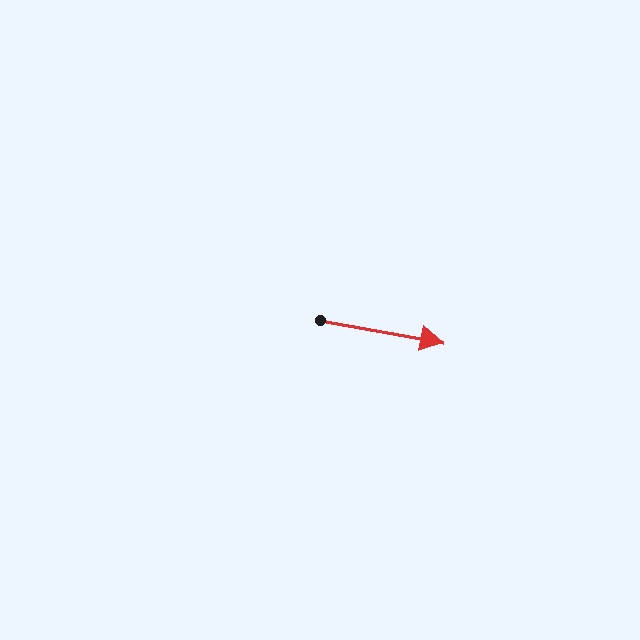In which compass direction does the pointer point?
East.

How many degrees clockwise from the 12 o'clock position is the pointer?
Approximately 100 degrees.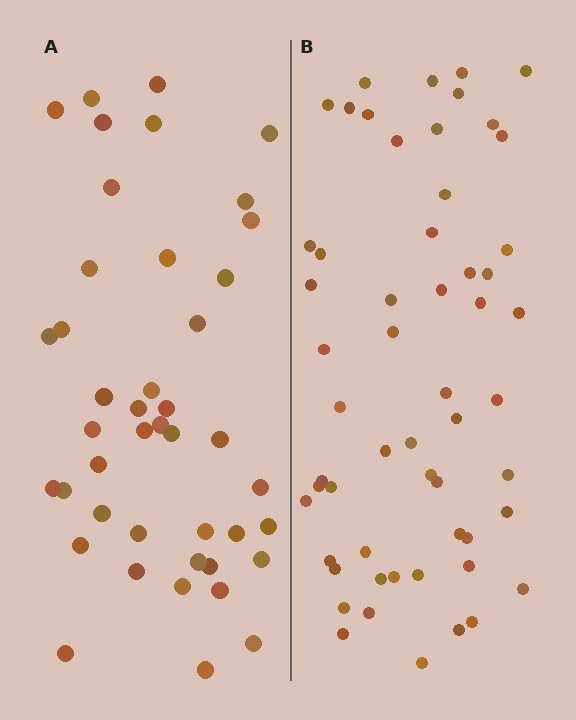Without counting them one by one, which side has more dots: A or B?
Region B (the right region) has more dots.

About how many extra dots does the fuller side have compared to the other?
Region B has approximately 15 more dots than region A.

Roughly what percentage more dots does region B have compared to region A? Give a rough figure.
About 30% more.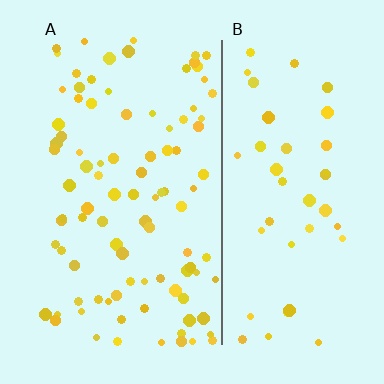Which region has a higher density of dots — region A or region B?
A (the left).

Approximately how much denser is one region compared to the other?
Approximately 2.1× — region A over region B.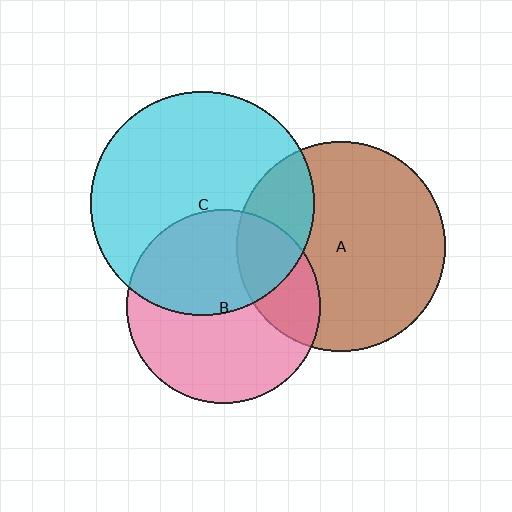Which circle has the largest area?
Circle C (cyan).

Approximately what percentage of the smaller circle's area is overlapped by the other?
Approximately 25%.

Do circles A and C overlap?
Yes.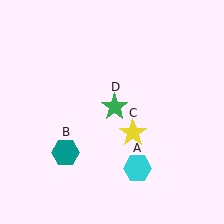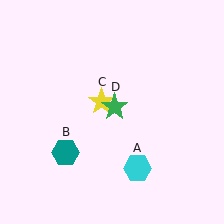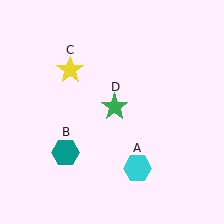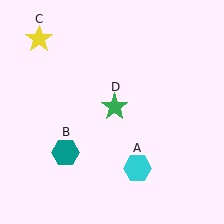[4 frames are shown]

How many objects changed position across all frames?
1 object changed position: yellow star (object C).